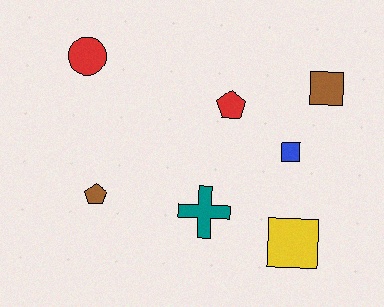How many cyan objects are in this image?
There are no cyan objects.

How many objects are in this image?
There are 7 objects.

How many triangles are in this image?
There are no triangles.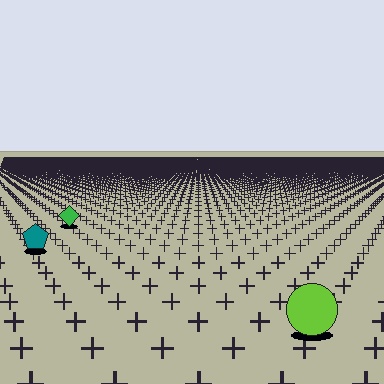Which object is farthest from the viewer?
The green diamond is farthest from the viewer. It appears smaller and the ground texture around it is denser.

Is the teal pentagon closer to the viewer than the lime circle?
No. The lime circle is closer — you can tell from the texture gradient: the ground texture is coarser near it.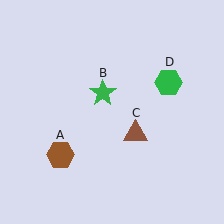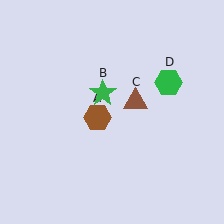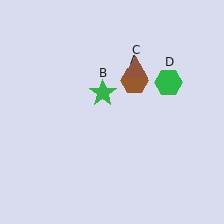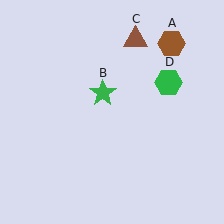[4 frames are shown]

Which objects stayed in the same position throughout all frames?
Green star (object B) and green hexagon (object D) remained stationary.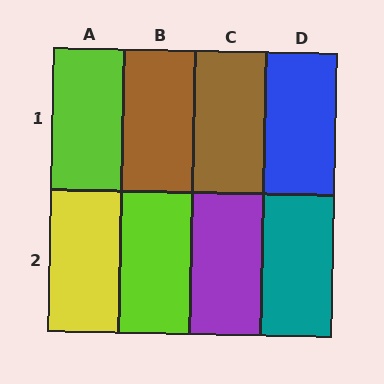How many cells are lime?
2 cells are lime.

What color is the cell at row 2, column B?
Lime.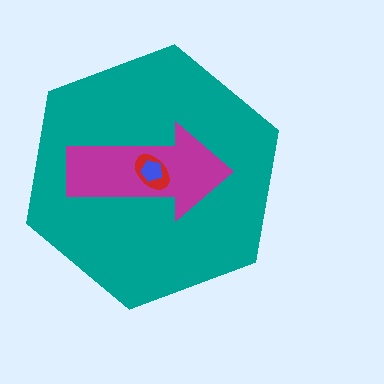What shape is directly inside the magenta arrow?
The red ellipse.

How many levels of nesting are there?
4.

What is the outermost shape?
The teal hexagon.